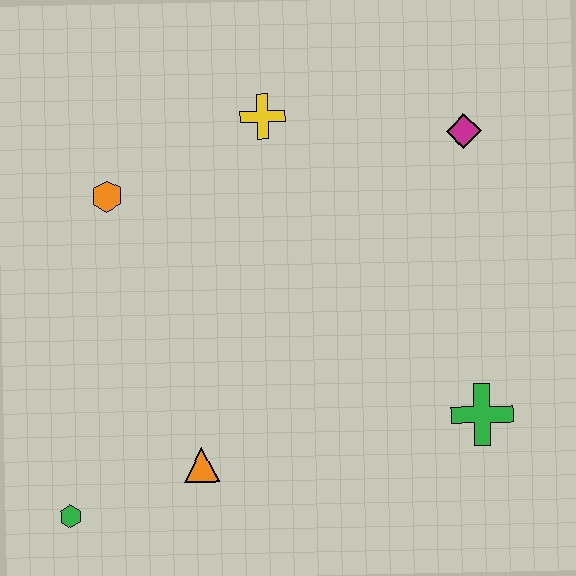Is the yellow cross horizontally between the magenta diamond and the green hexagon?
Yes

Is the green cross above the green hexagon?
Yes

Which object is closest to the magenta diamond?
The yellow cross is closest to the magenta diamond.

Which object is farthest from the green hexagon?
The magenta diamond is farthest from the green hexagon.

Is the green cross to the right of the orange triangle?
Yes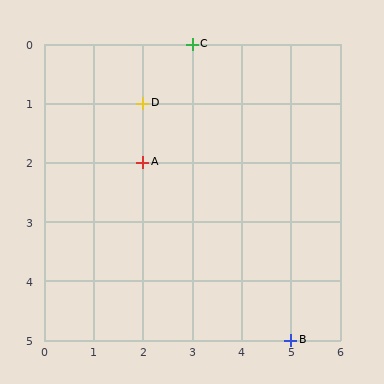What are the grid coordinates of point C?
Point C is at grid coordinates (3, 0).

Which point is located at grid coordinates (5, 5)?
Point B is at (5, 5).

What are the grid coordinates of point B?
Point B is at grid coordinates (5, 5).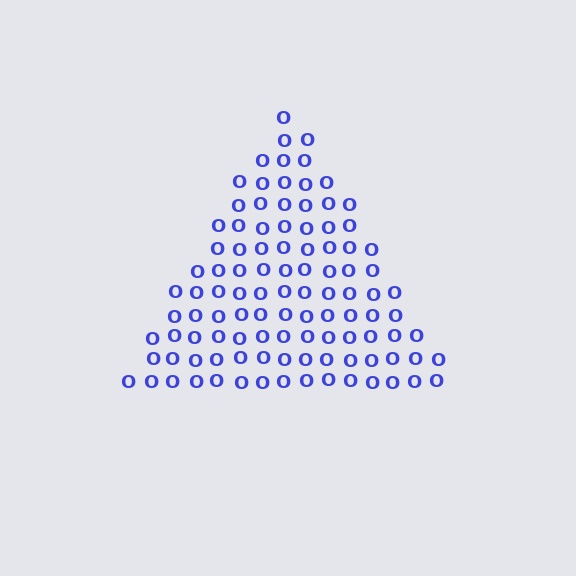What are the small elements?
The small elements are letter O's.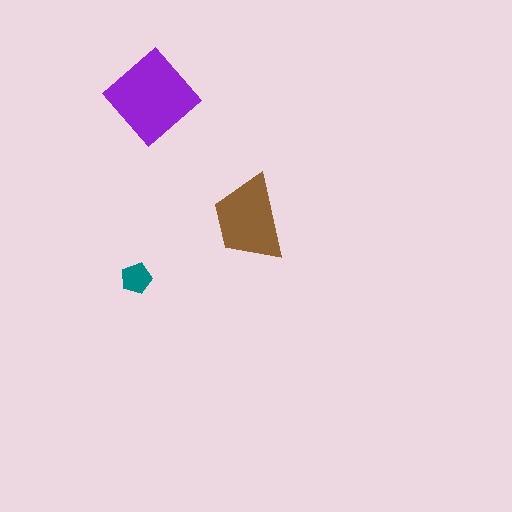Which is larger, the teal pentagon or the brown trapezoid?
The brown trapezoid.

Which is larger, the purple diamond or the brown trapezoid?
The purple diamond.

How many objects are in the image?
There are 3 objects in the image.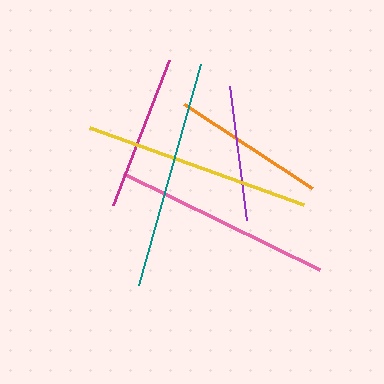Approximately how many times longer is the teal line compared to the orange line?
The teal line is approximately 1.5 times the length of the orange line.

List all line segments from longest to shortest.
From longest to shortest: teal, yellow, pink, magenta, orange, purple.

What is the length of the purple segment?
The purple segment is approximately 135 pixels long.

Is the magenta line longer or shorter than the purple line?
The magenta line is longer than the purple line.